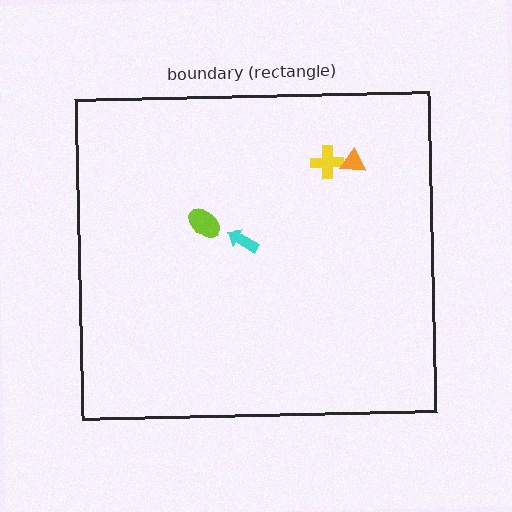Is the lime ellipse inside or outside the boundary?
Inside.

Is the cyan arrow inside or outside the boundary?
Inside.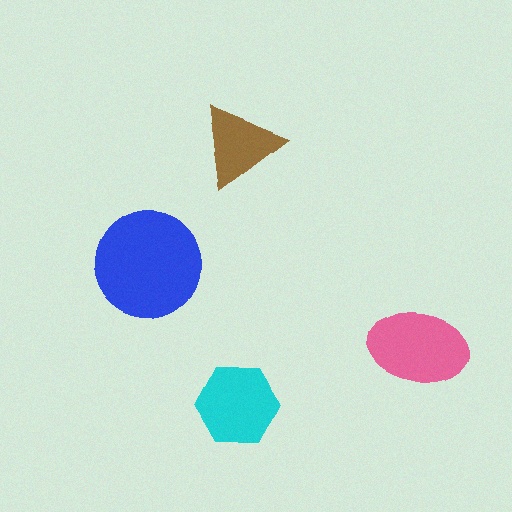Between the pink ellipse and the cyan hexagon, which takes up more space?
The pink ellipse.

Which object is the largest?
The blue circle.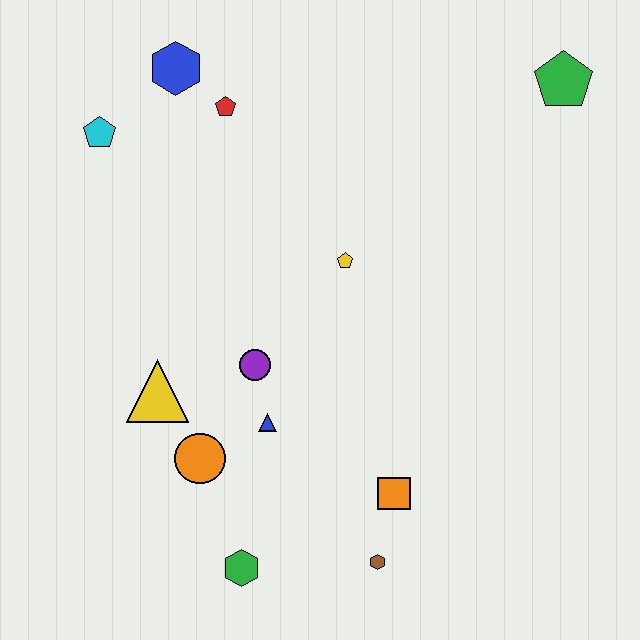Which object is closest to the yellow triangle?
The orange circle is closest to the yellow triangle.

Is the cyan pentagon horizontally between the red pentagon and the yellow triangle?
No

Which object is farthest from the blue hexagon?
The brown hexagon is farthest from the blue hexagon.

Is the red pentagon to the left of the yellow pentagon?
Yes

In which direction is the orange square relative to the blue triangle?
The orange square is to the right of the blue triangle.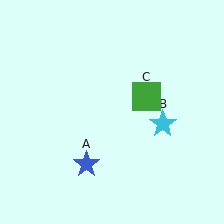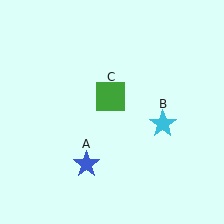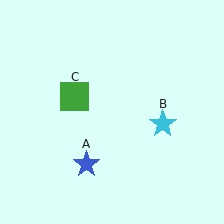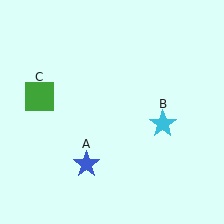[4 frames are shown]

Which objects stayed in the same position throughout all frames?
Blue star (object A) and cyan star (object B) remained stationary.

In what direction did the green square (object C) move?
The green square (object C) moved left.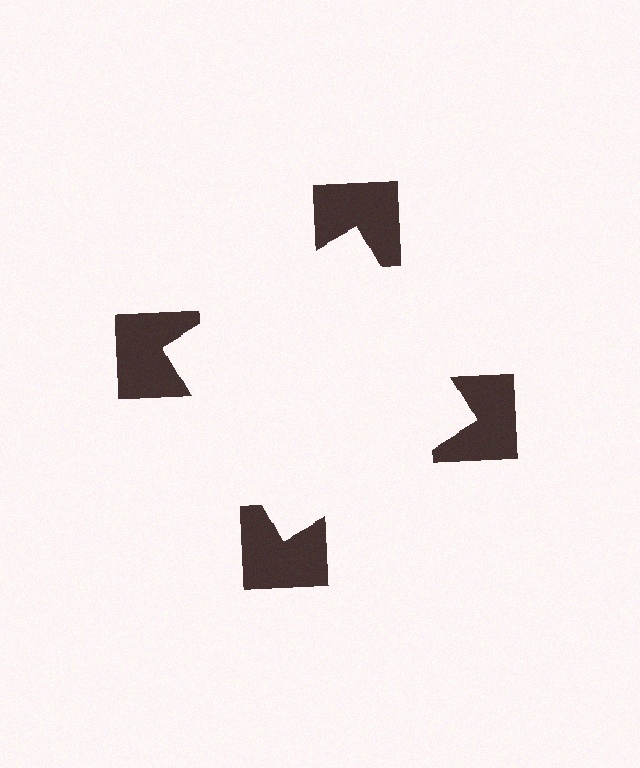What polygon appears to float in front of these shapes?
An illusory square — its edges are inferred from the aligned wedge cuts in the notched squares, not physically drawn.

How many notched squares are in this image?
There are 4 — one at each vertex of the illusory square.